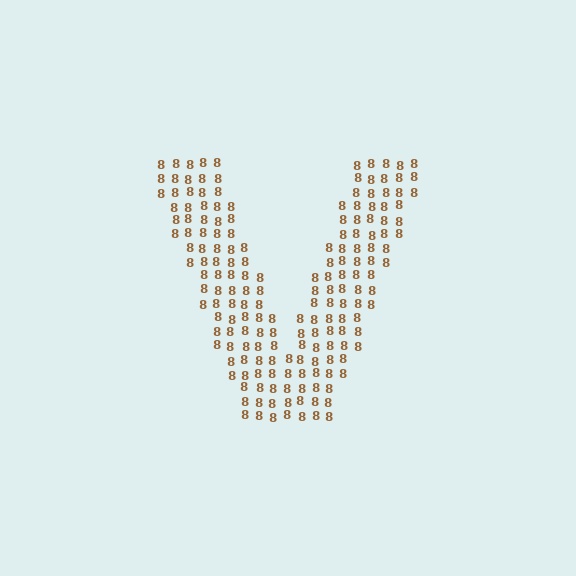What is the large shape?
The large shape is the letter V.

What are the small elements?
The small elements are digit 8's.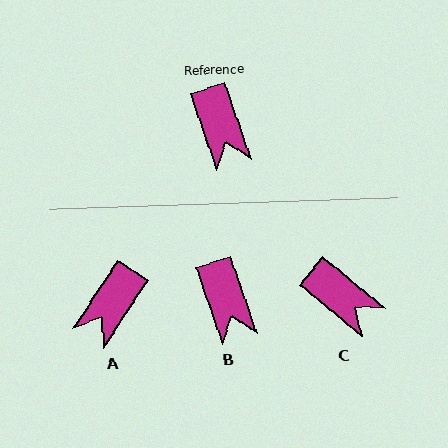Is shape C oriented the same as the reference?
No, it is off by about 32 degrees.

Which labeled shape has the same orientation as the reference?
B.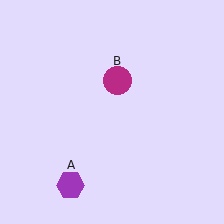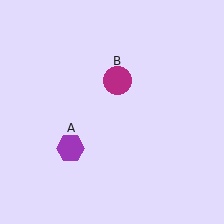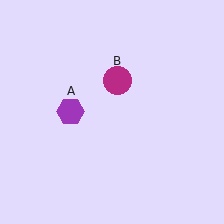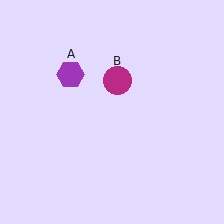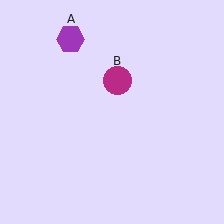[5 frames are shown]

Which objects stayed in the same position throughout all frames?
Magenta circle (object B) remained stationary.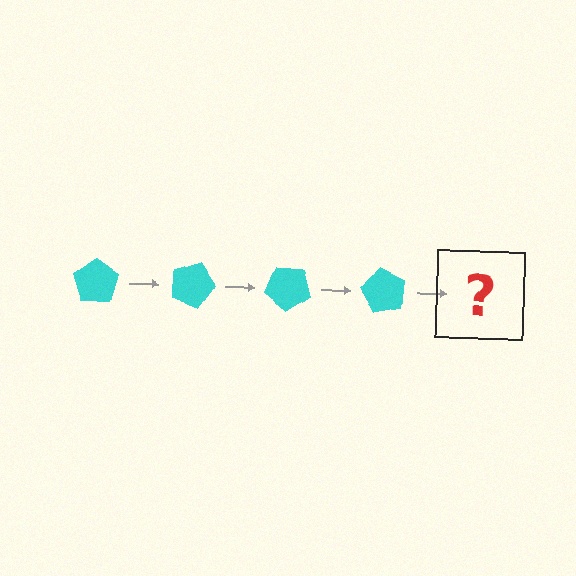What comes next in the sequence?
The next element should be a cyan pentagon rotated 80 degrees.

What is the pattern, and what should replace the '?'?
The pattern is that the pentagon rotates 20 degrees each step. The '?' should be a cyan pentagon rotated 80 degrees.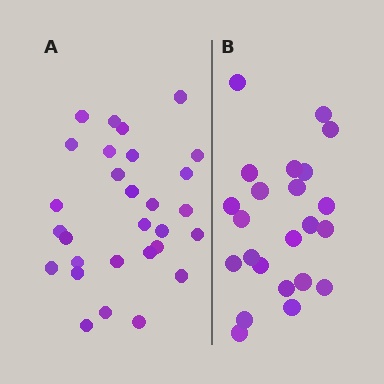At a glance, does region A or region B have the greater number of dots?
Region A (the left region) has more dots.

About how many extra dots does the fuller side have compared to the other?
Region A has about 6 more dots than region B.